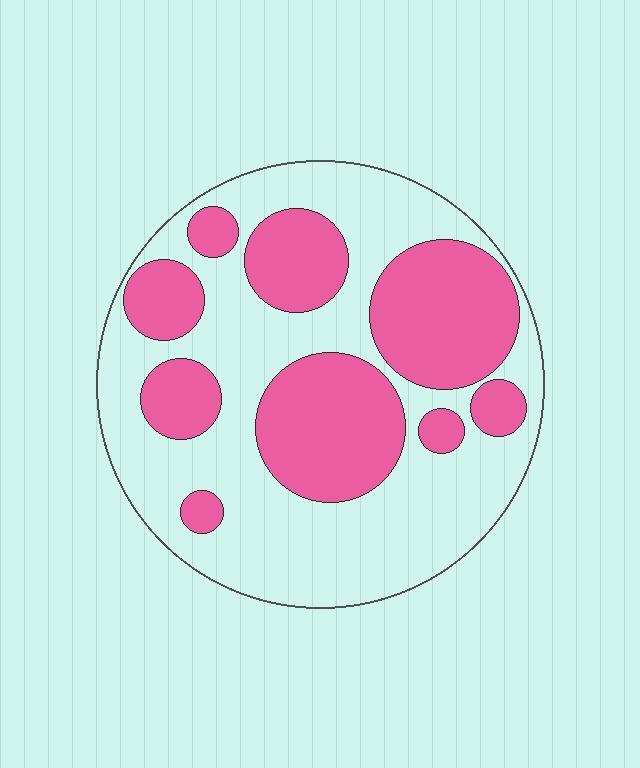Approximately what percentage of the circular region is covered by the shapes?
Approximately 40%.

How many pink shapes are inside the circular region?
9.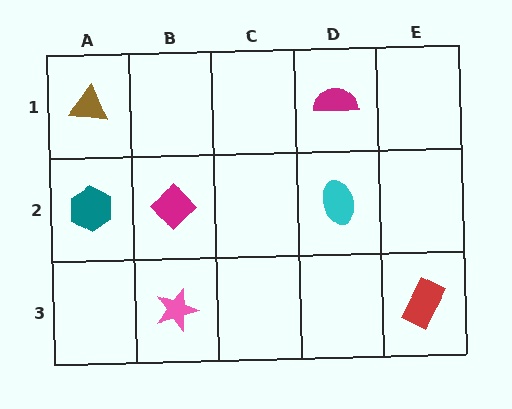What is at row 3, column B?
A pink star.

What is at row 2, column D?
A cyan ellipse.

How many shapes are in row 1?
2 shapes.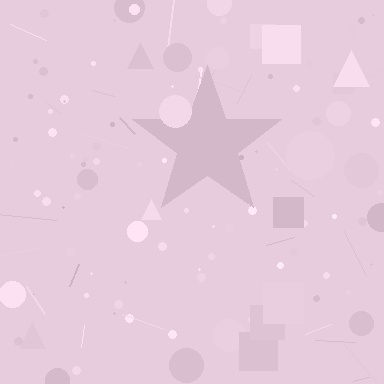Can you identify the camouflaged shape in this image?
The camouflaged shape is a star.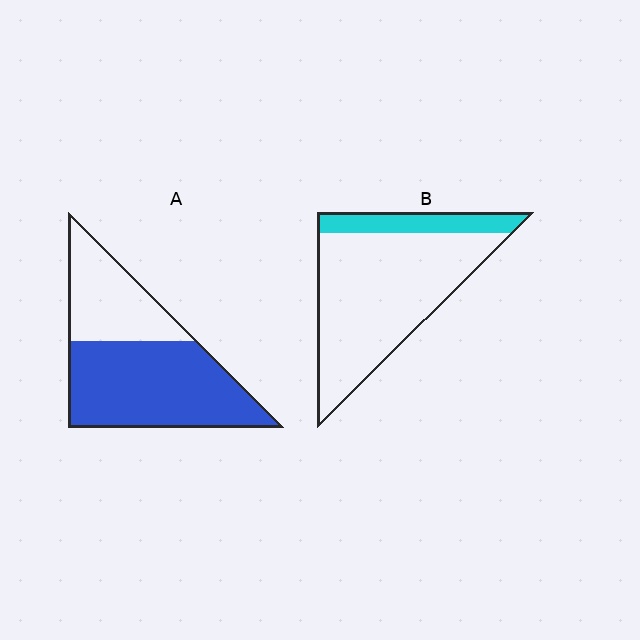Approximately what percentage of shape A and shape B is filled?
A is approximately 65% and B is approximately 20%.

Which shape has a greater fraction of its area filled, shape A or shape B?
Shape A.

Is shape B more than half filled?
No.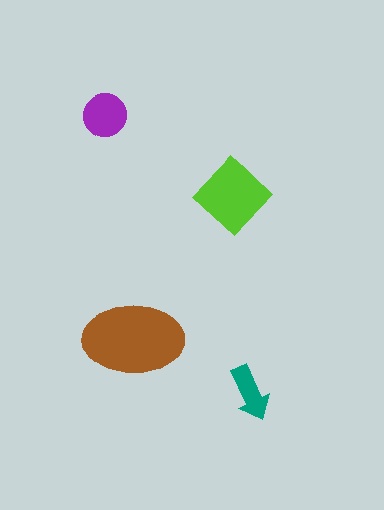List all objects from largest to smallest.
The brown ellipse, the lime diamond, the purple circle, the teal arrow.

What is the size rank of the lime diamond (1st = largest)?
2nd.